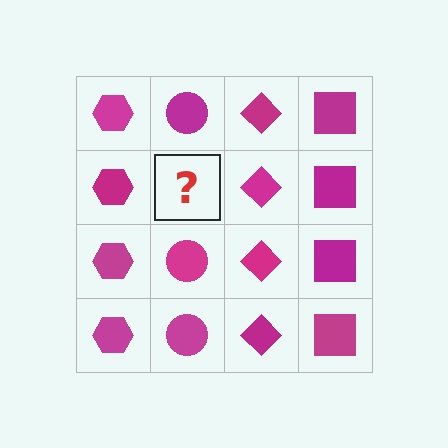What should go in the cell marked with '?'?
The missing cell should contain a magenta circle.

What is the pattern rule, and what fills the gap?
The rule is that each column has a consistent shape. The gap should be filled with a magenta circle.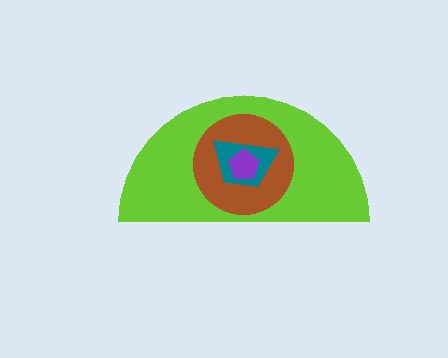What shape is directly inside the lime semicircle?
The brown circle.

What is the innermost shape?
The purple pentagon.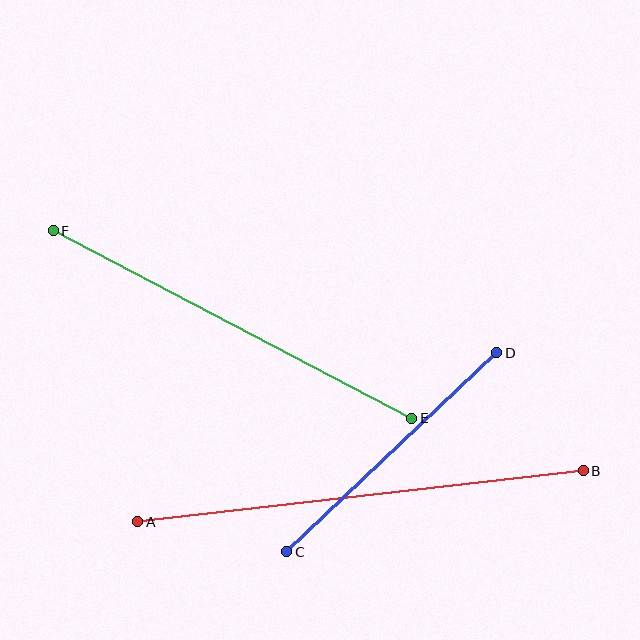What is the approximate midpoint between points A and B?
The midpoint is at approximately (360, 496) pixels.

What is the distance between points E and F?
The distance is approximately 405 pixels.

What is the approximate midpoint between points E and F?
The midpoint is at approximately (233, 325) pixels.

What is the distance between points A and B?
The distance is approximately 448 pixels.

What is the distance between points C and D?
The distance is approximately 289 pixels.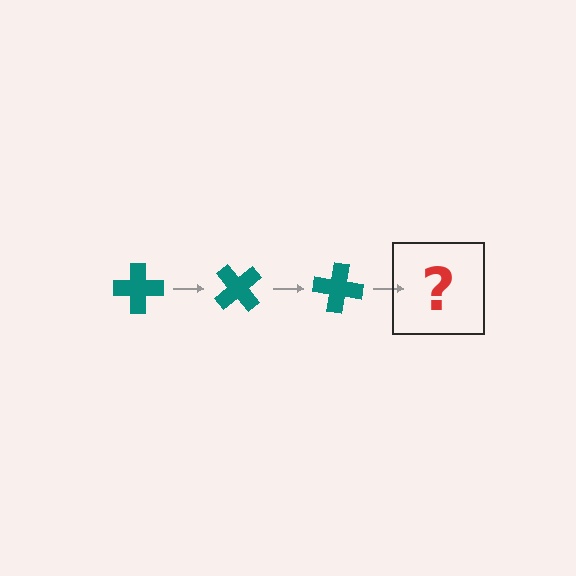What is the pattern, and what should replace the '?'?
The pattern is that the cross rotates 50 degrees each step. The '?' should be a teal cross rotated 150 degrees.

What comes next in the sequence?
The next element should be a teal cross rotated 150 degrees.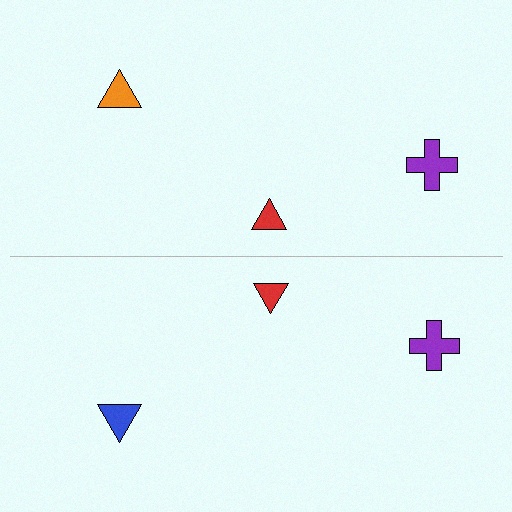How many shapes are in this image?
There are 6 shapes in this image.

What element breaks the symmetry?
The blue triangle on the bottom side breaks the symmetry — its mirror counterpart is orange.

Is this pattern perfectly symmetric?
No, the pattern is not perfectly symmetric. The blue triangle on the bottom side breaks the symmetry — its mirror counterpart is orange.